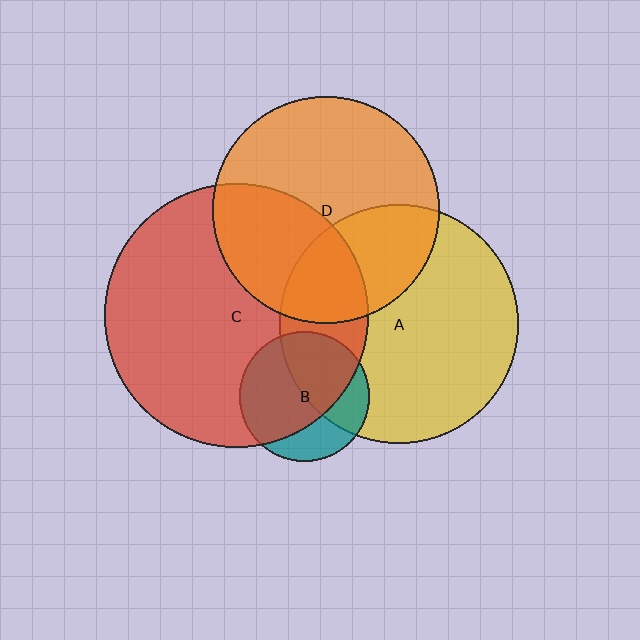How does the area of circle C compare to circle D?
Approximately 1.3 times.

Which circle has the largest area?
Circle C (red).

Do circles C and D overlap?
Yes.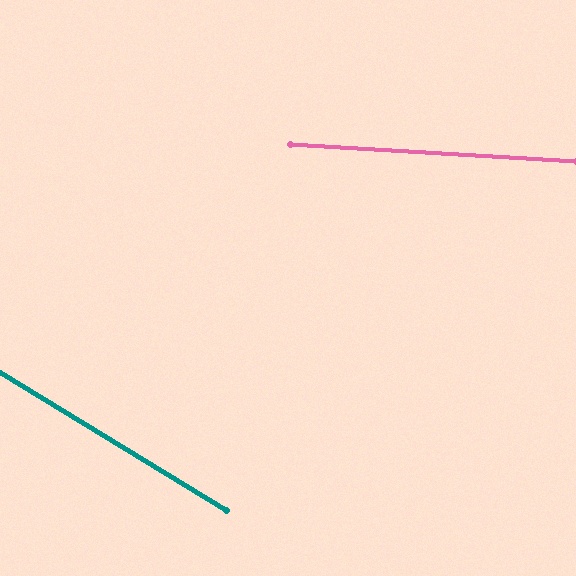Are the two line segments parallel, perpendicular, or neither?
Neither parallel nor perpendicular — they differ by about 28°.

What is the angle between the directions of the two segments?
Approximately 28 degrees.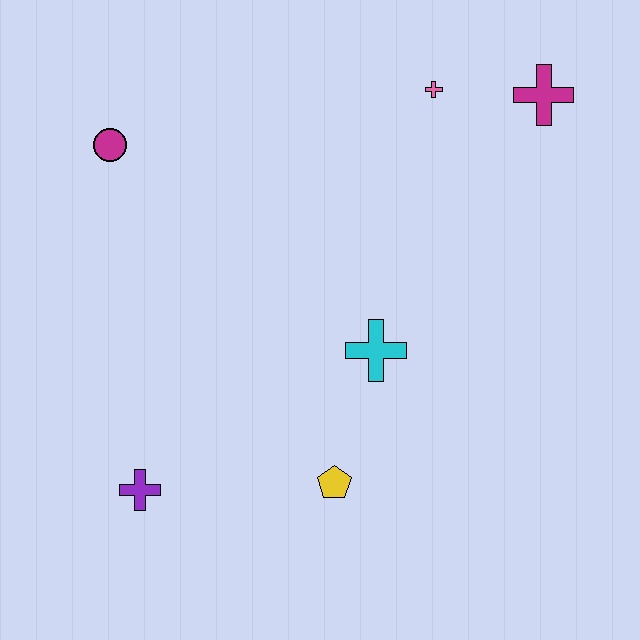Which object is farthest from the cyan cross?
The magenta circle is farthest from the cyan cross.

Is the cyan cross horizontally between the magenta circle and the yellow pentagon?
No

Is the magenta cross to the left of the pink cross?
No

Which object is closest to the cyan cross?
The yellow pentagon is closest to the cyan cross.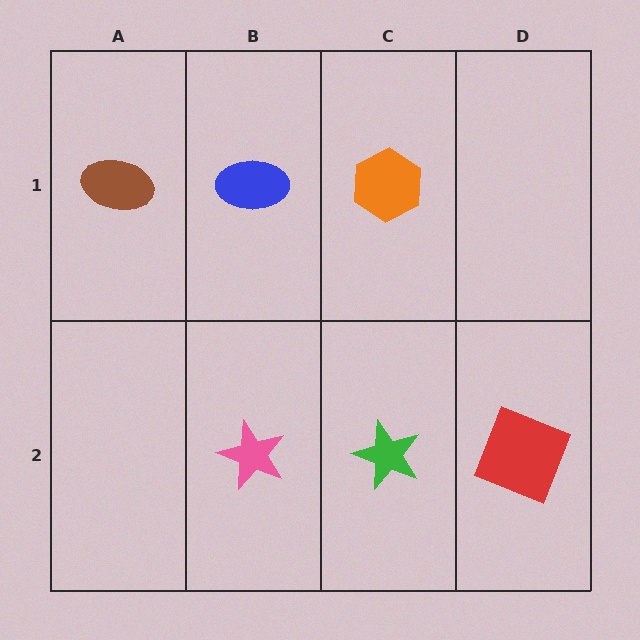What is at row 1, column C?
An orange hexagon.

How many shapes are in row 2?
3 shapes.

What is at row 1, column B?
A blue ellipse.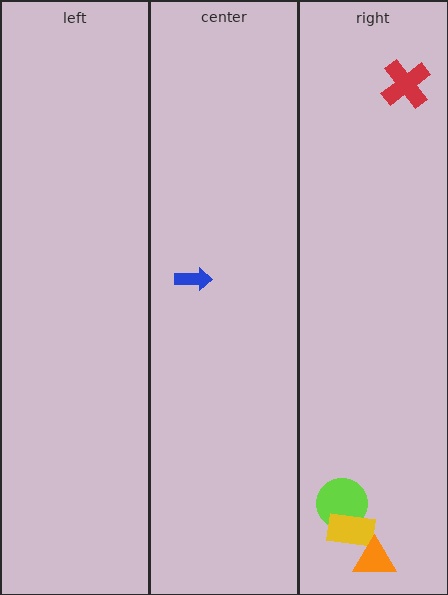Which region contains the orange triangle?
The right region.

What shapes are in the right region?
The lime circle, the red cross, the yellow rectangle, the orange triangle.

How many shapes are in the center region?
1.